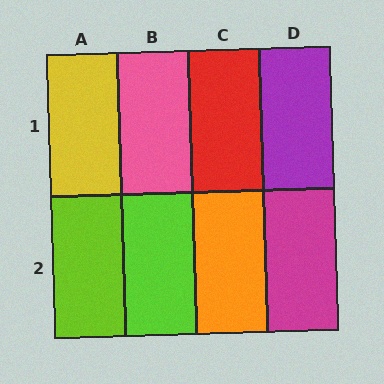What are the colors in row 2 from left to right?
Lime, lime, orange, magenta.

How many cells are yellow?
1 cell is yellow.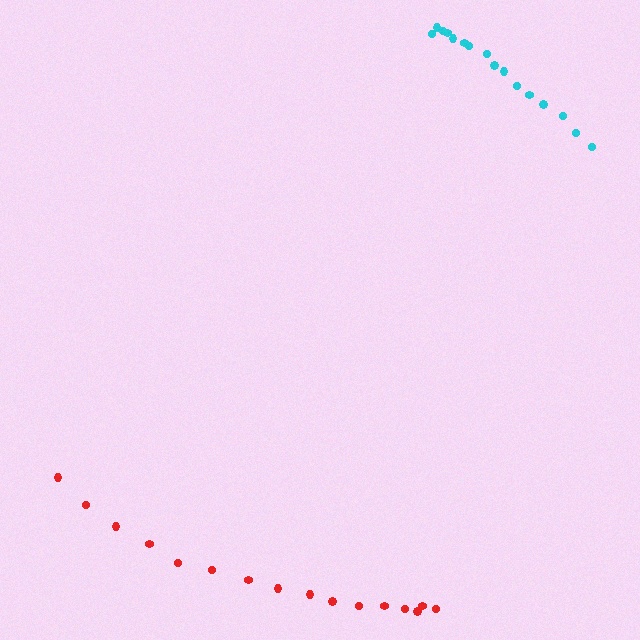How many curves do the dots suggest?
There are 2 distinct paths.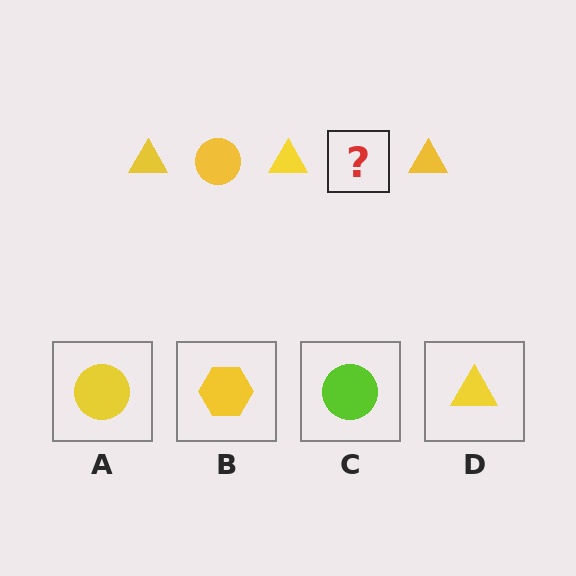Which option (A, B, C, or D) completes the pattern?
A.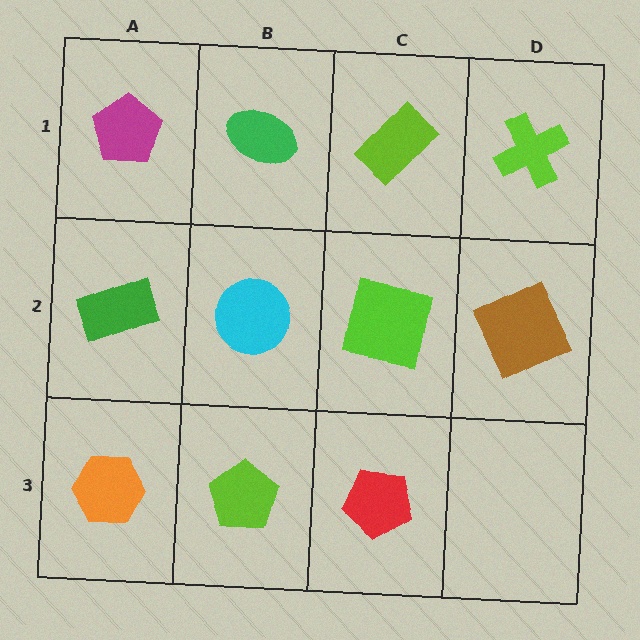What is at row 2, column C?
A lime square.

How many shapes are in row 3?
3 shapes.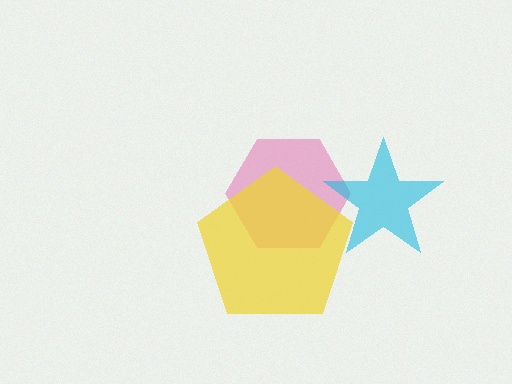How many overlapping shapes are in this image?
There are 3 overlapping shapes in the image.